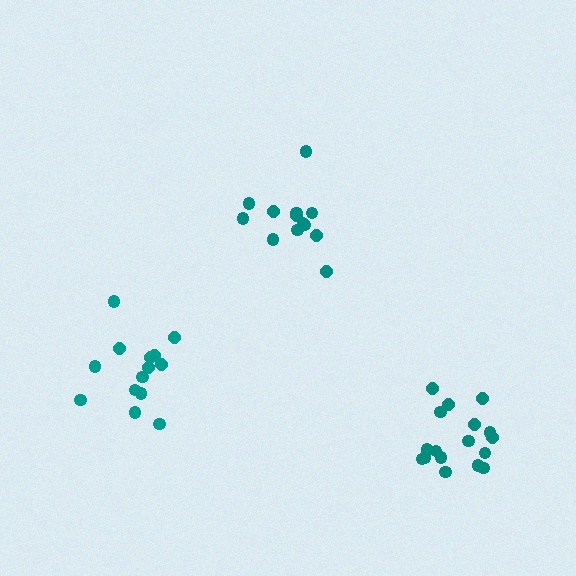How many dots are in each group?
Group 1: 14 dots, Group 2: 13 dots, Group 3: 17 dots (44 total).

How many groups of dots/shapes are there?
There are 3 groups.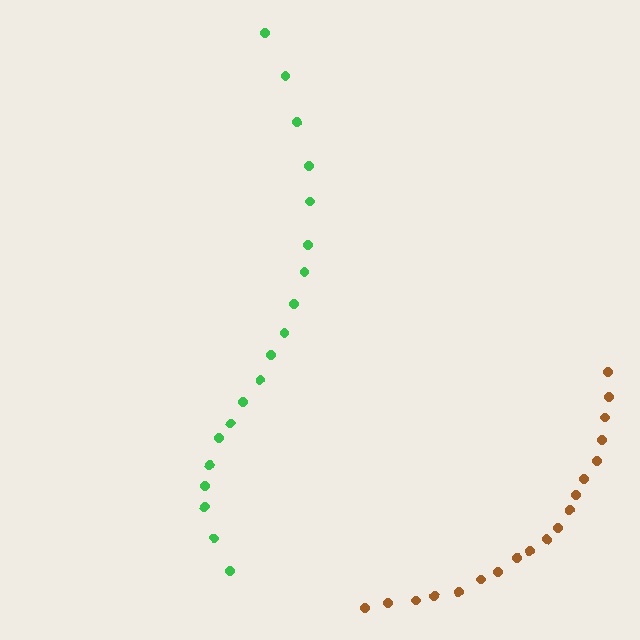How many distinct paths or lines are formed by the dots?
There are 2 distinct paths.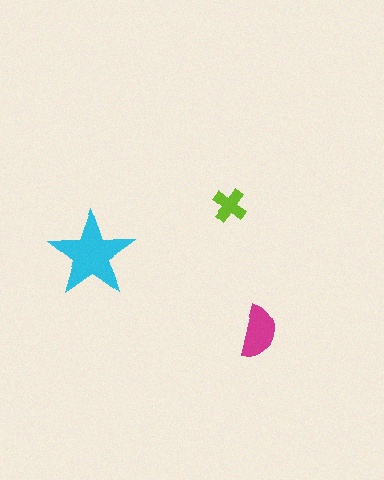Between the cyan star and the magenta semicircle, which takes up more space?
The cyan star.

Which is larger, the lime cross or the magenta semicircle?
The magenta semicircle.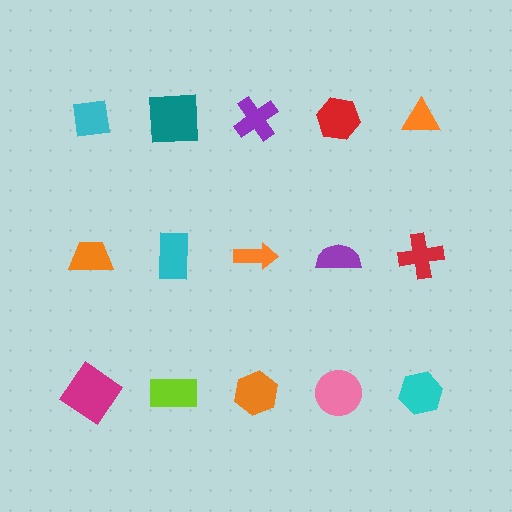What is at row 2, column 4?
A purple semicircle.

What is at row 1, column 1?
A cyan square.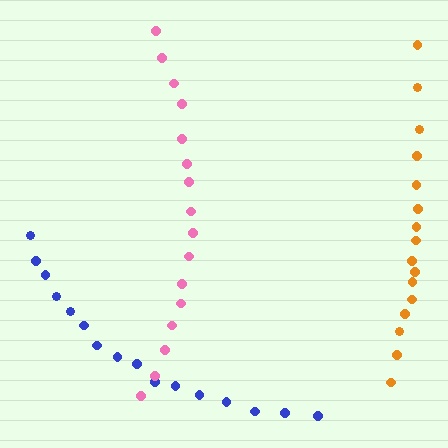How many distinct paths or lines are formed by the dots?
There are 3 distinct paths.